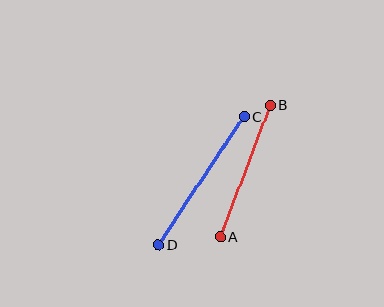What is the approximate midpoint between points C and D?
The midpoint is at approximately (201, 181) pixels.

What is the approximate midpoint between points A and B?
The midpoint is at approximately (245, 171) pixels.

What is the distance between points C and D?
The distance is approximately 154 pixels.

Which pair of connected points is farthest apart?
Points C and D are farthest apart.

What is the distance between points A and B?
The distance is approximately 140 pixels.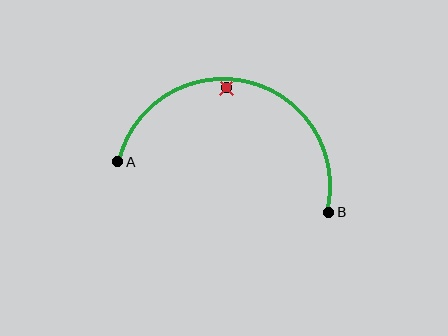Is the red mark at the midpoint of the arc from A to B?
No — the red mark does not lie on the arc at all. It sits slightly inside the curve.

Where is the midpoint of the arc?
The arc midpoint is the point on the curve farthest from the straight line joining A and B. It sits above that line.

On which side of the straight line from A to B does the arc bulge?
The arc bulges above the straight line connecting A and B.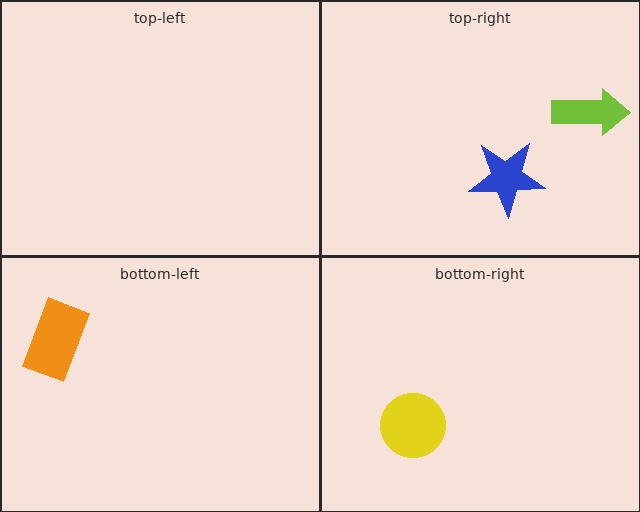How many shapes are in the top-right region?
2.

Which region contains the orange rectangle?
The bottom-left region.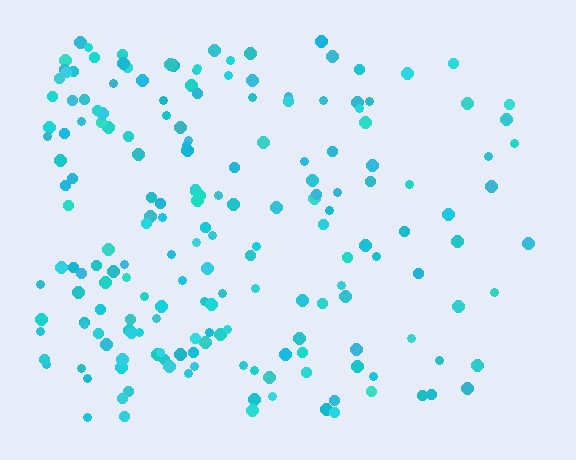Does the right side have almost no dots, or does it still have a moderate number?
Still a moderate number, just noticeably fewer than the left.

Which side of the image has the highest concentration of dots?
The left.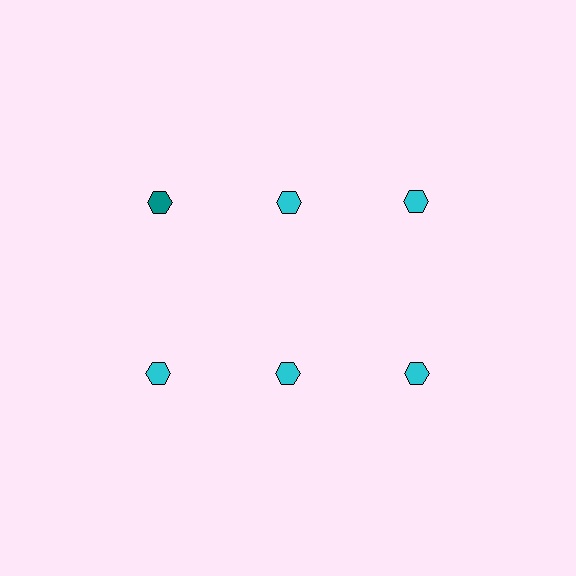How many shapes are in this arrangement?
There are 6 shapes arranged in a grid pattern.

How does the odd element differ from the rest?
It has a different color: teal instead of cyan.